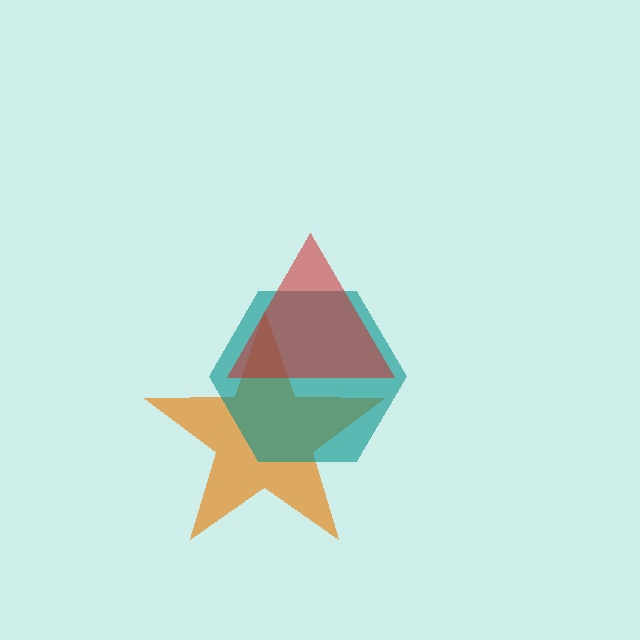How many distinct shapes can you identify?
There are 3 distinct shapes: an orange star, a teal hexagon, a red triangle.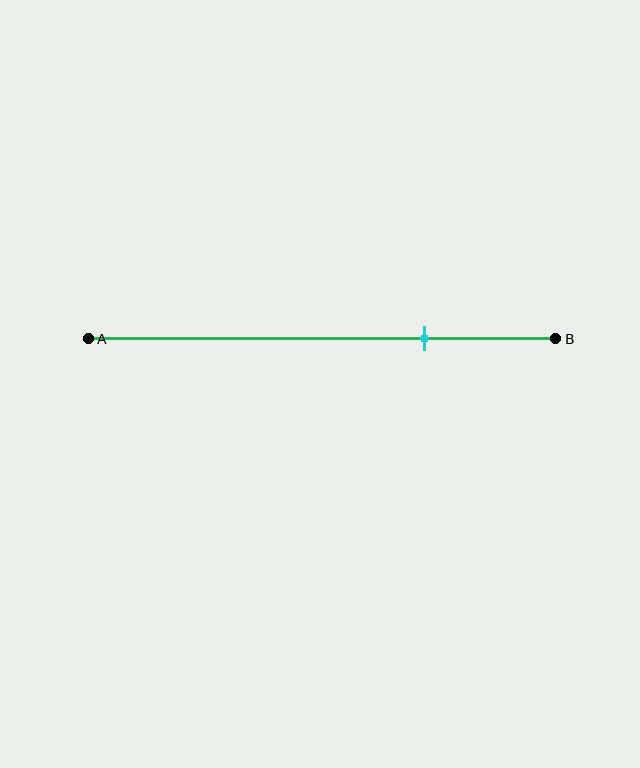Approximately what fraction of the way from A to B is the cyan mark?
The cyan mark is approximately 70% of the way from A to B.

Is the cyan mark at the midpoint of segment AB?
No, the mark is at about 70% from A, not at the 50% midpoint.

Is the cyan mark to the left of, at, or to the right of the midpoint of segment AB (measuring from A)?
The cyan mark is to the right of the midpoint of segment AB.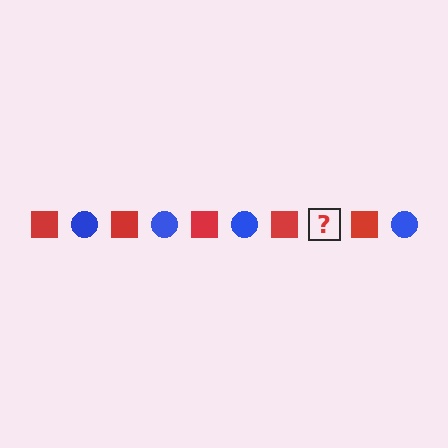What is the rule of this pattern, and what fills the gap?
The rule is that the pattern alternates between red square and blue circle. The gap should be filled with a blue circle.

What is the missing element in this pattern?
The missing element is a blue circle.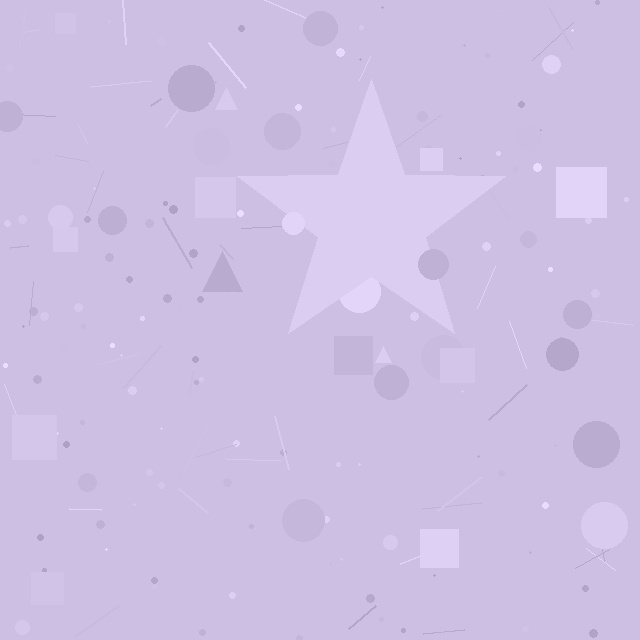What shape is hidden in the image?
A star is hidden in the image.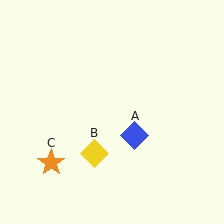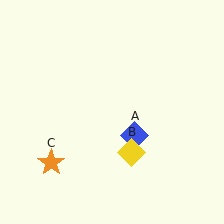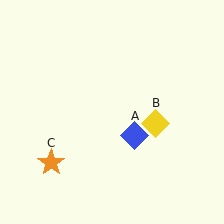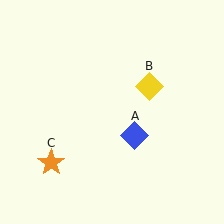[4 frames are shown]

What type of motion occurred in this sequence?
The yellow diamond (object B) rotated counterclockwise around the center of the scene.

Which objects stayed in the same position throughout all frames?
Blue diamond (object A) and orange star (object C) remained stationary.